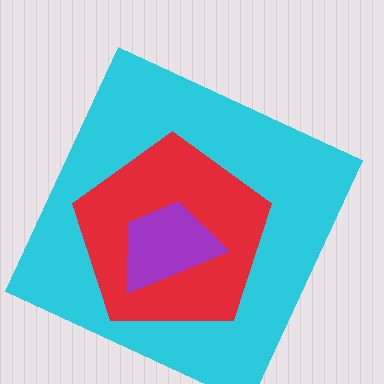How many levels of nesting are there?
3.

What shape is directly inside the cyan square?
The red pentagon.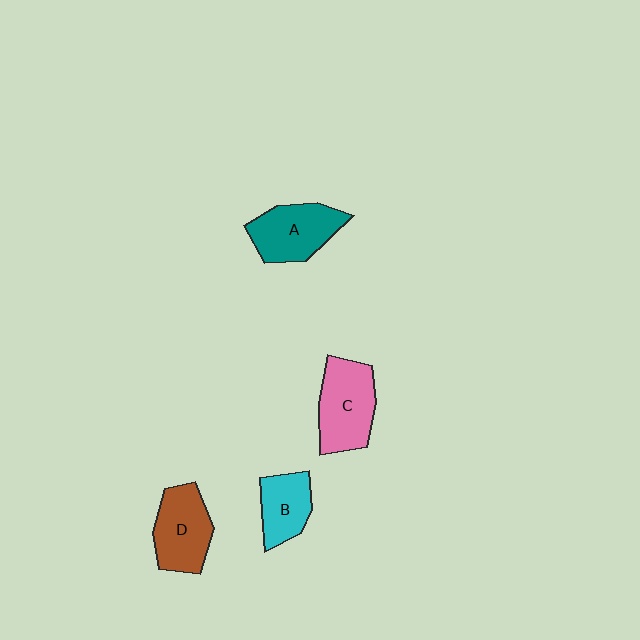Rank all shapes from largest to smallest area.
From largest to smallest: C (pink), A (teal), D (brown), B (cyan).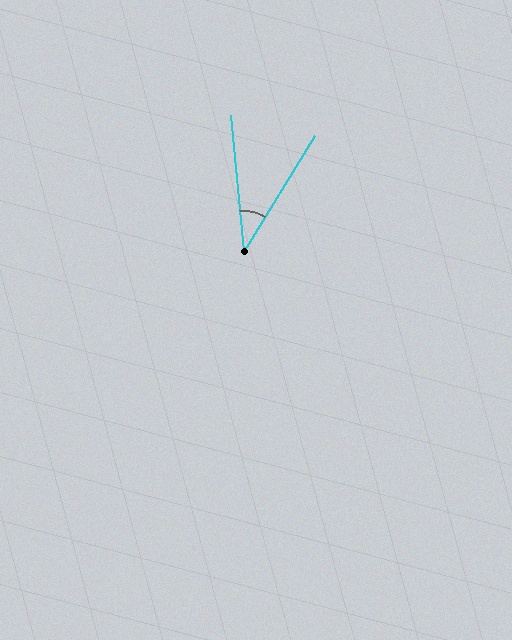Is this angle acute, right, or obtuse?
It is acute.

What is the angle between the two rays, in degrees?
Approximately 37 degrees.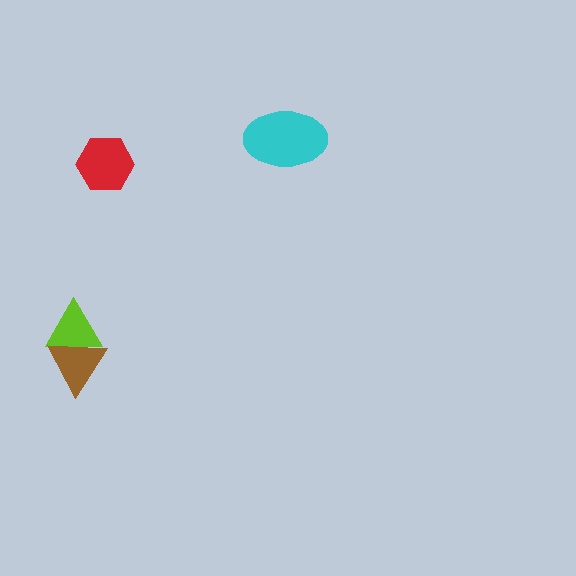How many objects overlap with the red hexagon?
0 objects overlap with the red hexagon.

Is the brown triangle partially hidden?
No, no other shape covers it.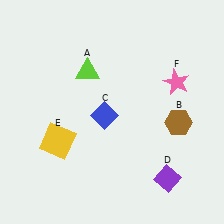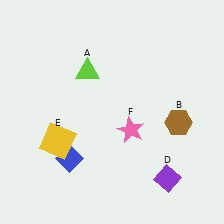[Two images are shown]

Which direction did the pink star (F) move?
The pink star (F) moved down.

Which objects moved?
The objects that moved are: the blue diamond (C), the pink star (F).